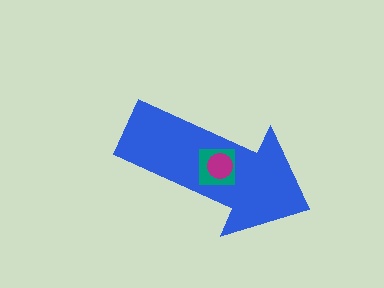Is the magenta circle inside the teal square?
Yes.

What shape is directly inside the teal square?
The magenta circle.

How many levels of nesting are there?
3.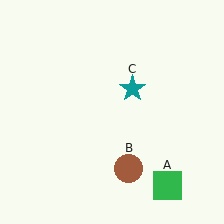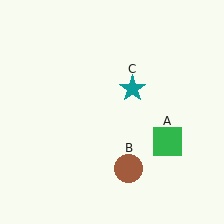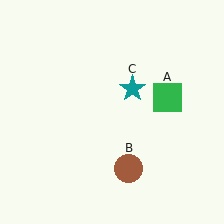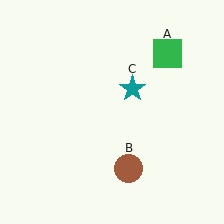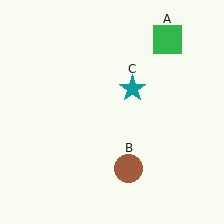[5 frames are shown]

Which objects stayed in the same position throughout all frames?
Brown circle (object B) and teal star (object C) remained stationary.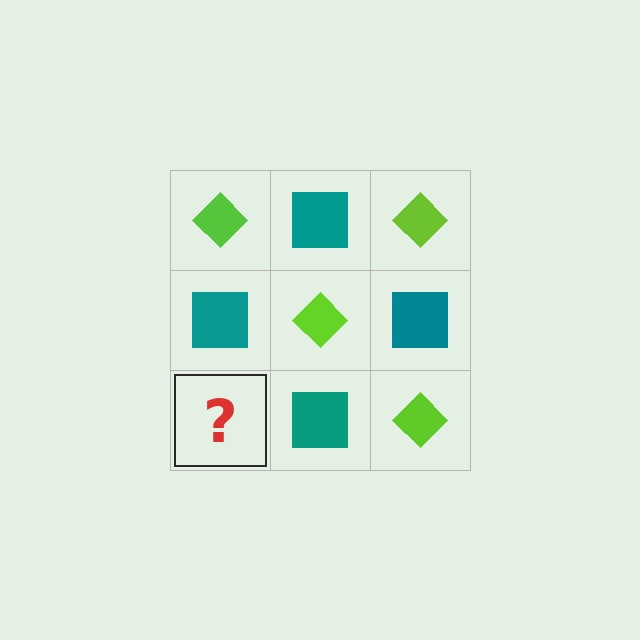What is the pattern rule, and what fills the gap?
The rule is that it alternates lime diamond and teal square in a checkerboard pattern. The gap should be filled with a lime diamond.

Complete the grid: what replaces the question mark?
The question mark should be replaced with a lime diamond.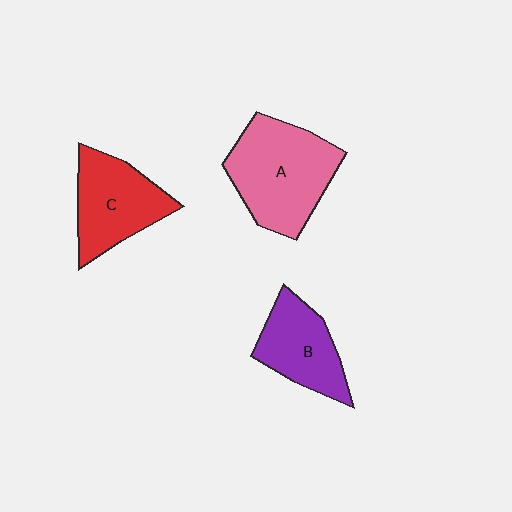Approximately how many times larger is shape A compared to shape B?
Approximately 1.5 times.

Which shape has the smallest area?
Shape B (purple).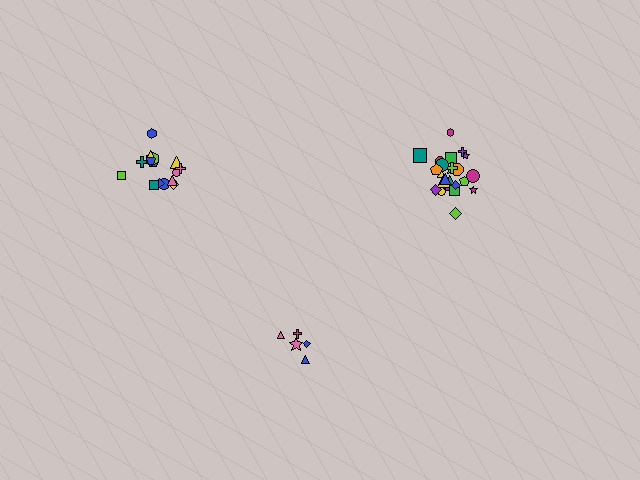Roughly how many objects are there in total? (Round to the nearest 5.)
Roughly 45 objects in total.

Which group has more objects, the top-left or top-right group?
The top-right group.